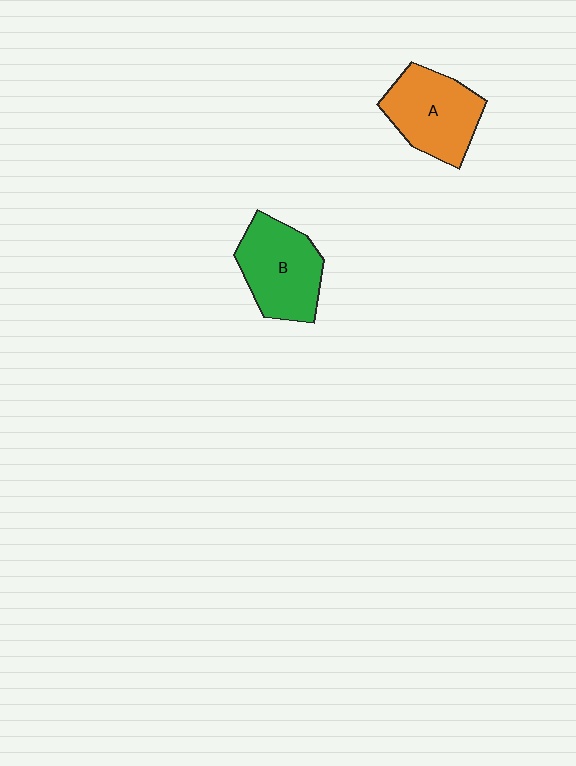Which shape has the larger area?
Shape B (green).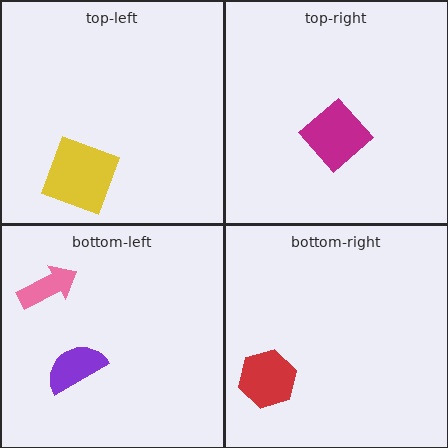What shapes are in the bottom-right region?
The red hexagon.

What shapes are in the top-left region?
The yellow square.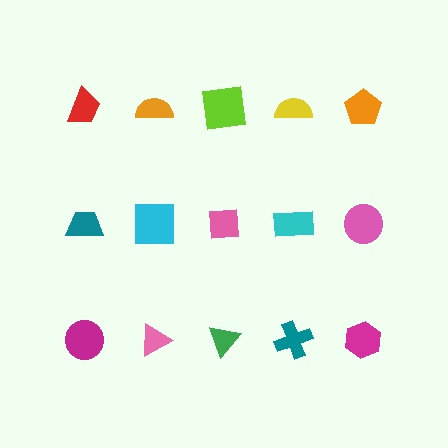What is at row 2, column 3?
A pink square.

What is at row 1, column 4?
A yellow semicircle.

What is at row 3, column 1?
A magenta circle.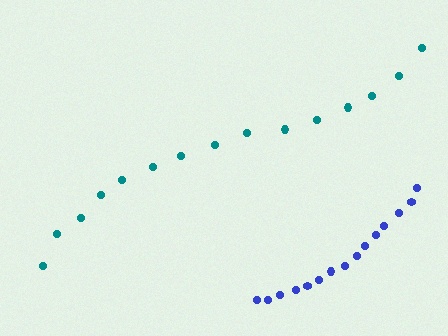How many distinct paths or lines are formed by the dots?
There are 2 distinct paths.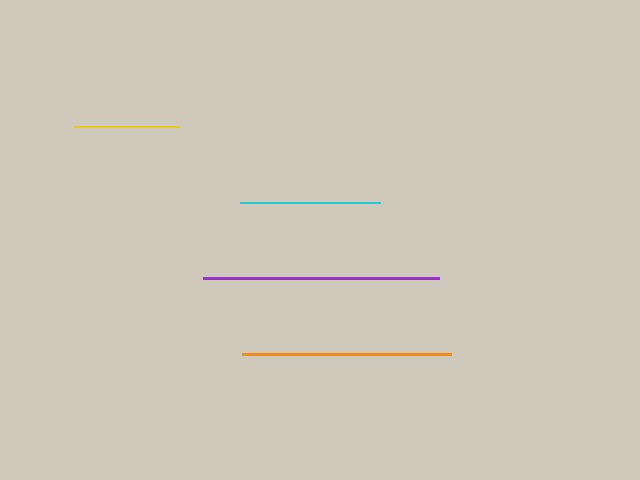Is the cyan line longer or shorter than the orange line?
The orange line is longer than the cyan line.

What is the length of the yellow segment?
The yellow segment is approximately 105 pixels long.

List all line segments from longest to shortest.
From longest to shortest: purple, orange, cyan, yellow.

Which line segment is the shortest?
The yellow line is the shortest at approximately 105 pixels.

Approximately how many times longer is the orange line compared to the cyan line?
The orange line is approximately 1.5 times the length of the cyan line.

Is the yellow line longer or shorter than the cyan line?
The cyan line is longer than the yellow line.